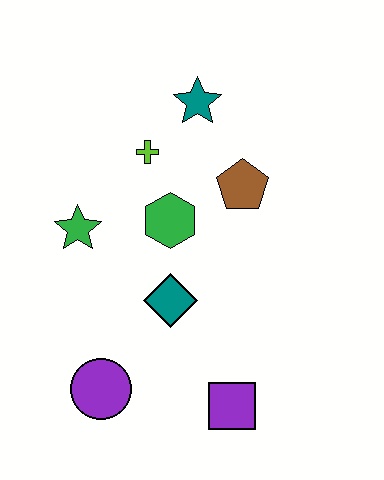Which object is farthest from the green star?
The purple square is farthest from the green star.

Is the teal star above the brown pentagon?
Yes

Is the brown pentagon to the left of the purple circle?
No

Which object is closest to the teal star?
The lime cross is closest to the teal star.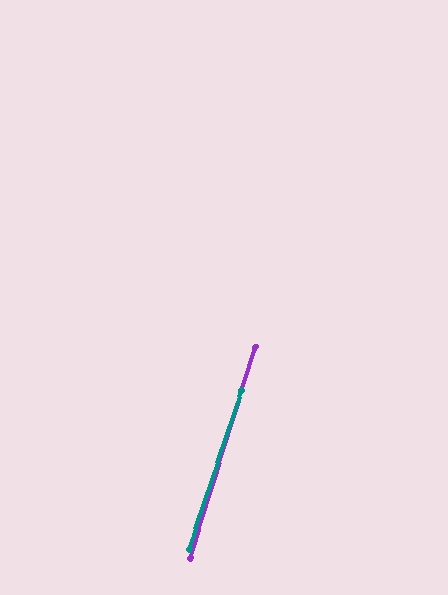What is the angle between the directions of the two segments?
Approximately 1 degree.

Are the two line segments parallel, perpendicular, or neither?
Parallel — their directions differ by only 1.1°.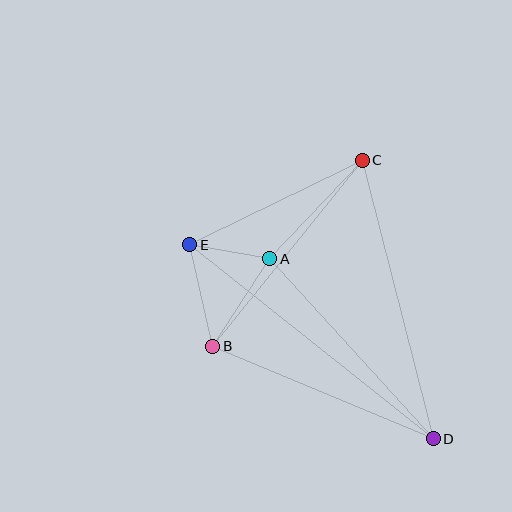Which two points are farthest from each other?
Points D and E are farthest from each other.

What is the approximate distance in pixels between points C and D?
The distance between C and D is approximately 287 pixels.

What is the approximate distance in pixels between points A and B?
The distance between A and B is approximately 104 pixels.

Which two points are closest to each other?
Points A and E are closest to each other.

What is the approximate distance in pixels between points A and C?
The distance between A and C is approximately 135 pixels.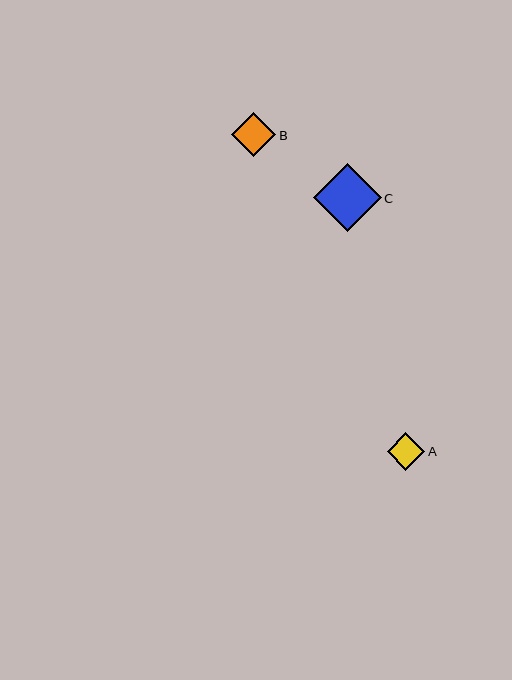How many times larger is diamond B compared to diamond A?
Diamond B is approximately 1.2 times the size of diamond A.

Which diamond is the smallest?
Diamond A is the smallest with a size of approximately 38 pixels.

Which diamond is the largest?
Diamond C is the largest with a size of approximately 68 pixels.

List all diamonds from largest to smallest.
From largest to smallest: C, B, A.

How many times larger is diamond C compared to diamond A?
Diamond C is approximately 1.8 times the size of diamond A.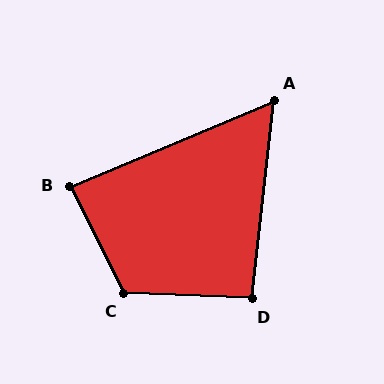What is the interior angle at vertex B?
Approximately 86 degrees (approximately right).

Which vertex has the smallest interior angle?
A, at approximately 61 degrees.